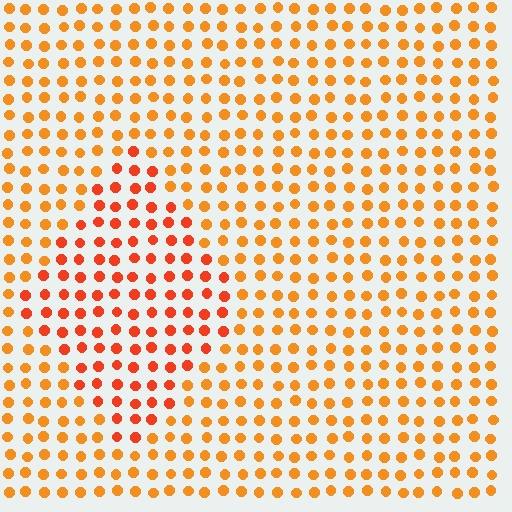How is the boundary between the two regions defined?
The boundary is defined purely by a slight shift in hue (about 23 degrees). Spacing, size, and orientation are identical on both sides.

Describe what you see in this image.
The image is filled with small orange elements in a uniform arrangement. A diamond-shaped region is visible where the elements are tinted to a slightly different hue, forming a subtle color boundary.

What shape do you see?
I see a diamond.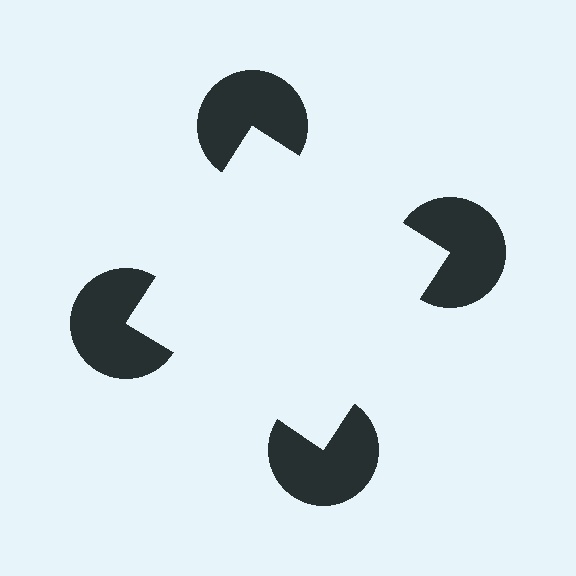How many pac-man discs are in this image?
There are 4 — one at each vertex of the illusory square.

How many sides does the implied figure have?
4 sides.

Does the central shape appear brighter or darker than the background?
It typically appears slightly brighter than the background, even though no actual brightness change is drawn.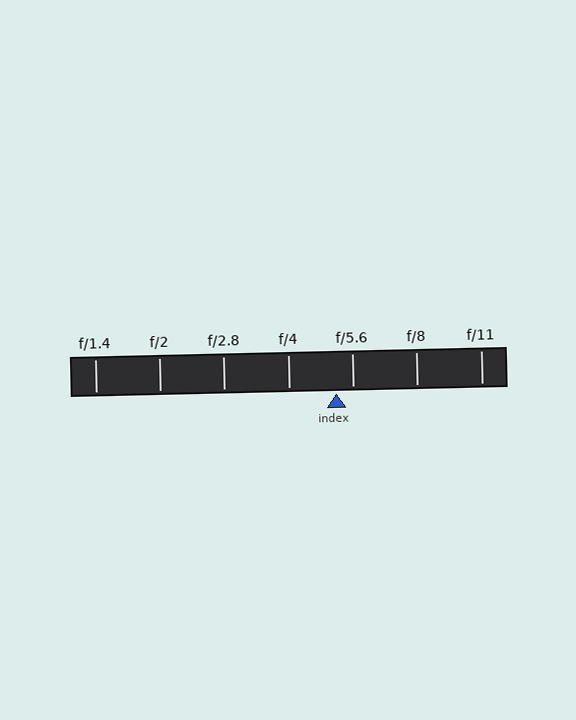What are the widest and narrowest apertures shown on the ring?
The widest aperture shown is f/1.4 and the narrowest is f/11.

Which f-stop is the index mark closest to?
The index mark is closest to f/5.6.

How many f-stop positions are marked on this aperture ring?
There are 7 f-stop positions marked.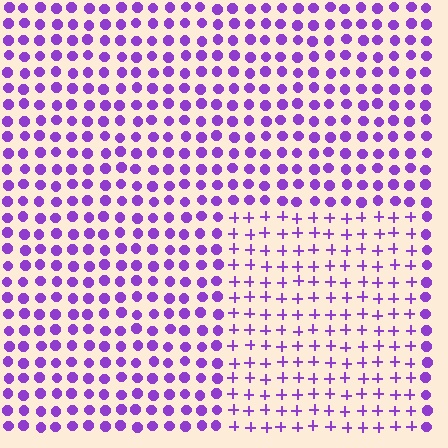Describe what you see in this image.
The image is filled with small purple elements arranged in a uniform grid. A rectangle-shaped region contains plus signs, while the surrounding area contains circles. The boundary is defined purely by the change in element shape.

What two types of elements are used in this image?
The image uses plus signs inside the rectangle region and circles outside it.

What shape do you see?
I see a rectangle.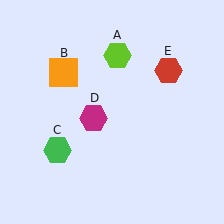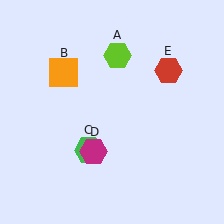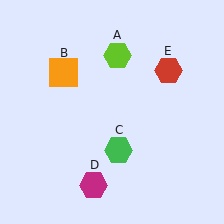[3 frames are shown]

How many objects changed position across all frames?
2 objects changed position: green hexagon (object C), magenta hexagon (object D).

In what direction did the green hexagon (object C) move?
The green hexagon (object C) moved right.